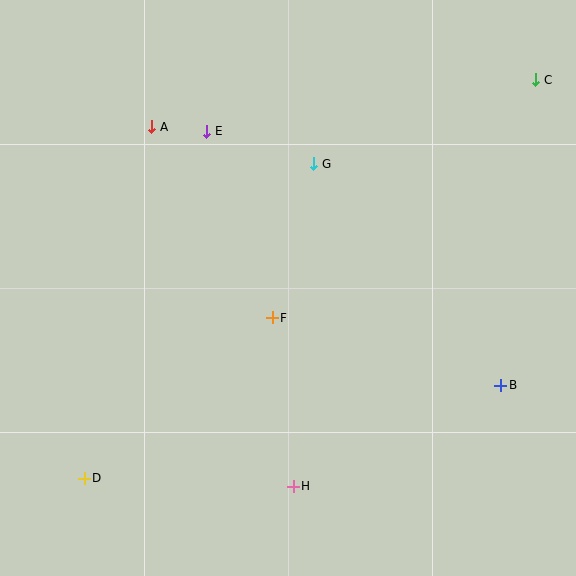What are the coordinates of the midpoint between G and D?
The midpoint between G and D is at (199, 321).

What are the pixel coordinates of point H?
Point H is at (293, 486).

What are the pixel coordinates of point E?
Point E is at (207, 131).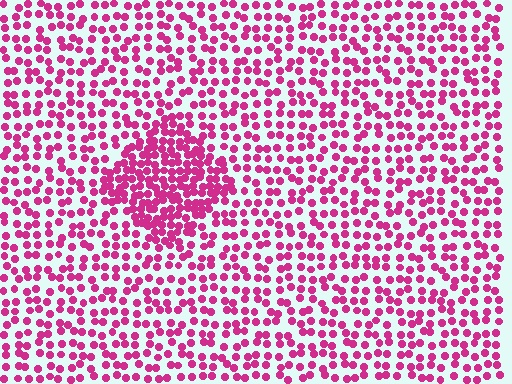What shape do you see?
I see a diamond.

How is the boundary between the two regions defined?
The boundary is defined by a change in element density (approximately 2.1x ratio). All elements are the same color, size, and shape.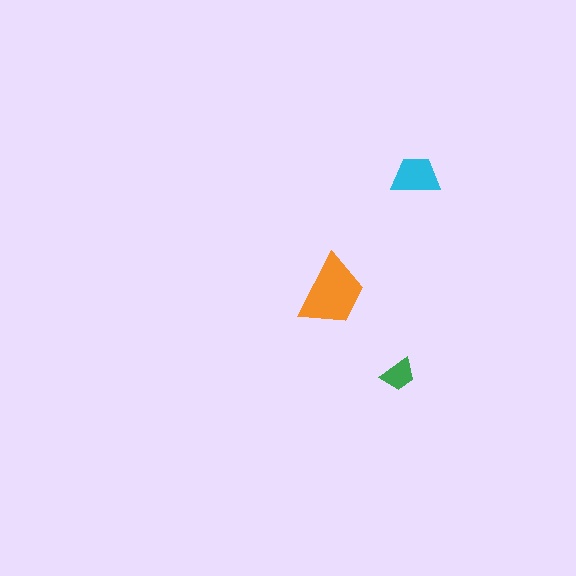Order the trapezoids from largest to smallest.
the orange one, the cyan one, the green one.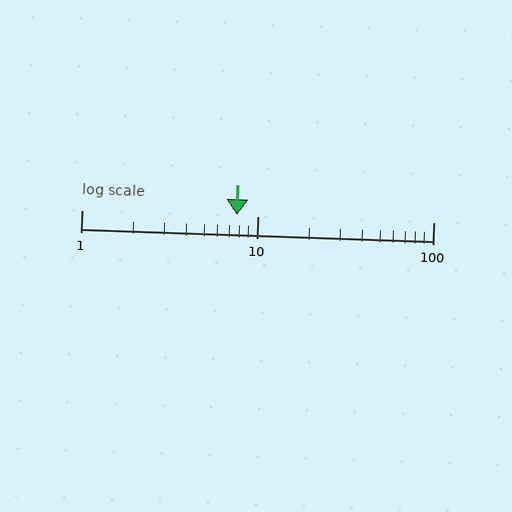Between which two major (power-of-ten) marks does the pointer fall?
The pointer is between 1 and 10.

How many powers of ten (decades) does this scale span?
The scale spans 2 decades, from 1 to 100.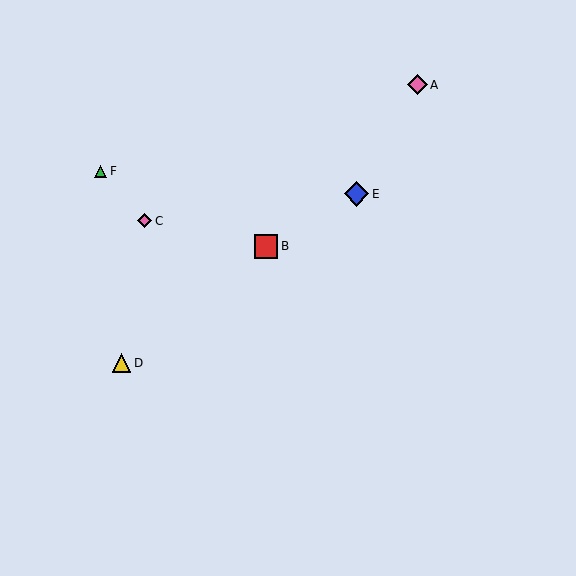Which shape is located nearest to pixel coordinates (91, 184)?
The green triangle (labeled F) at (101, 171) is nearest to that location.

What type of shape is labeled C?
Shape C is a pink diamond.